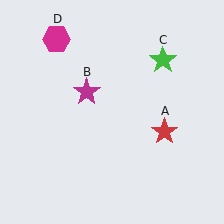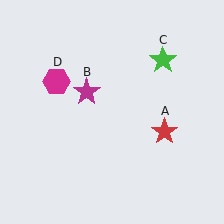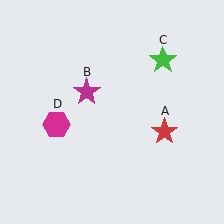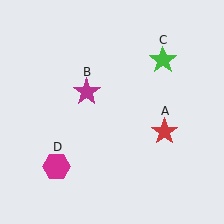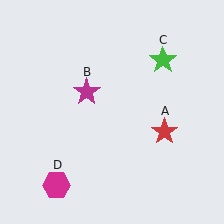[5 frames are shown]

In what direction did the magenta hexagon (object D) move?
The magenta hexagon (object D) moved down.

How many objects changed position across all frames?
1 object changed position: magenta hexagon (object D).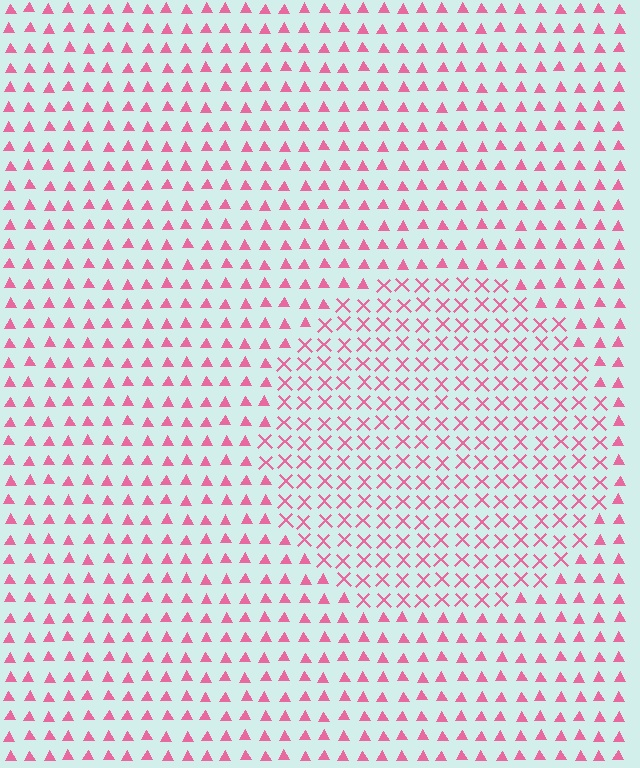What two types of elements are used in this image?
The image uses X marks inside the circle region and triangles outside it.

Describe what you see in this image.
The image is filled with small pink elements arranged in a uniform grid. A circle-shaped region contains X marks, while the surrounding area contains triangles. The boundary is defined purely by the change in element shape.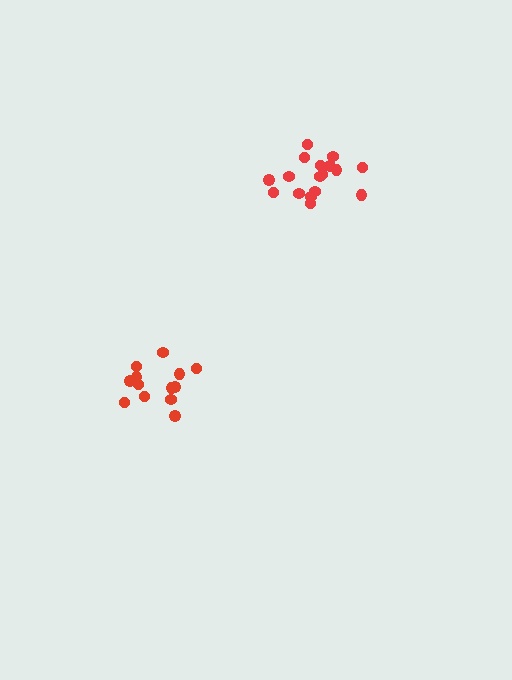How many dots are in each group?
Group 1: 13 dots, Group 2: 17 dots (30 total).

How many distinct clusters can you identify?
There are 2 distinct clusters.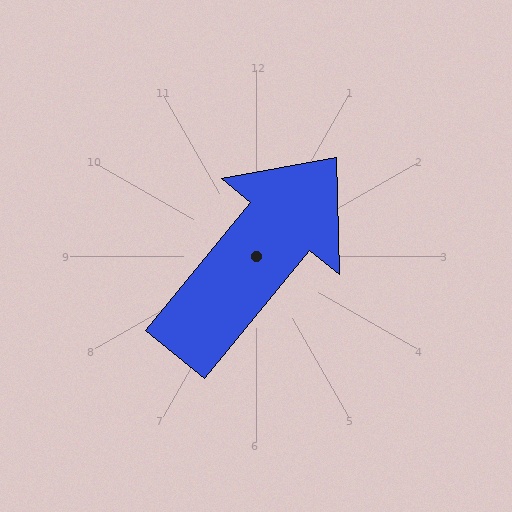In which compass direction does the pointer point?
Northeast.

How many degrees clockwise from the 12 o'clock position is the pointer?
Approximately 39 degrees.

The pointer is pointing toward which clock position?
Roughly 1 o'clock.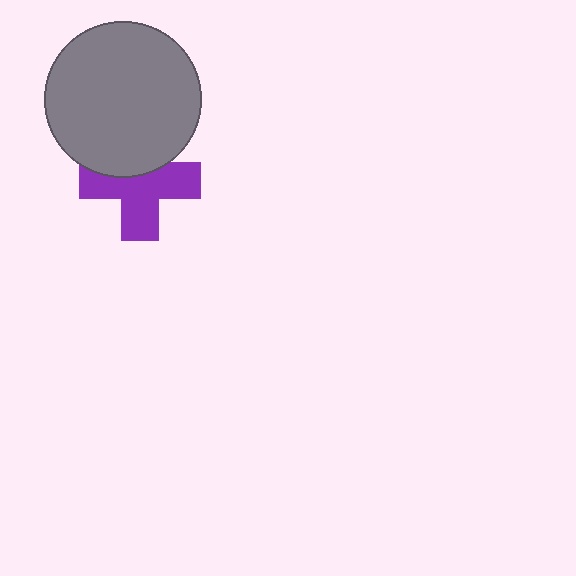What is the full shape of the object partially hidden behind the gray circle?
The partially hidden object is a purple cross.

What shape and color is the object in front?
The object in front is a gray circle.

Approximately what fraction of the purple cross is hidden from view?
Roughly 34% of the purple cross is hidden behind the gray circle.